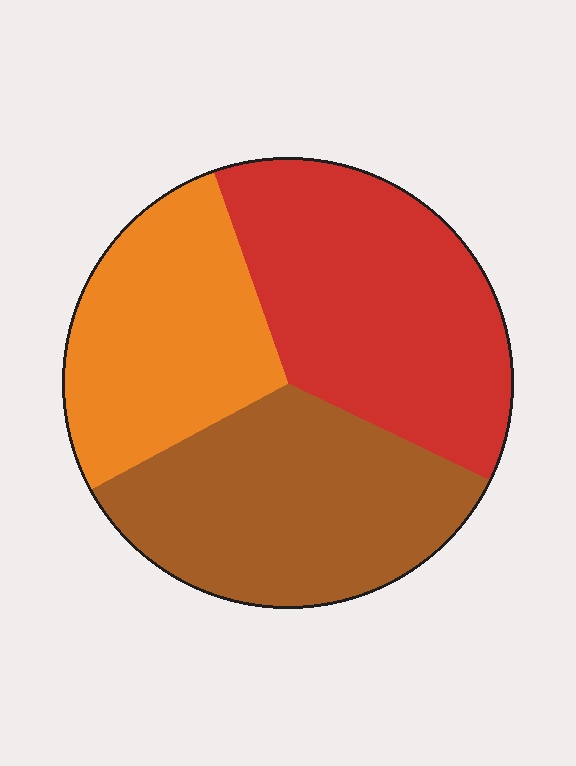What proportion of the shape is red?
Red takes up about three eighths (3/8) of the shape.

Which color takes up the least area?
Orange, at roughly 30%.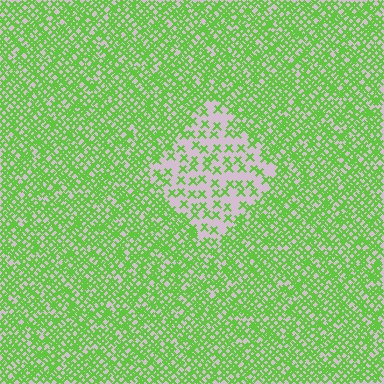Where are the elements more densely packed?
The elements are more densely packed outside the diamond boundary.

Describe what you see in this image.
The image contains small lime elements arranged at two different densities. A diamond-shaped region is visible where the elements are less densely packed than the surrounding area.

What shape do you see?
I see a diamond.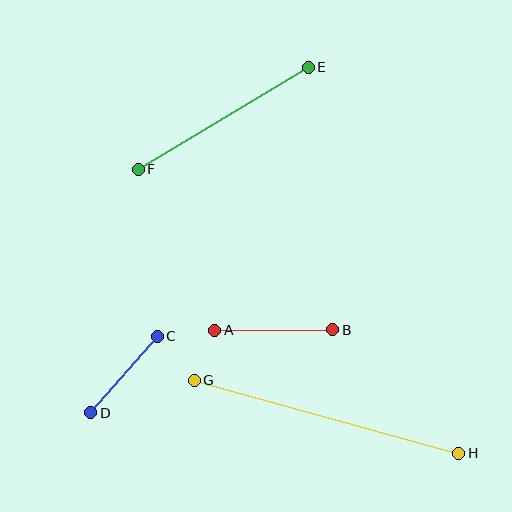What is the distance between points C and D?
The distance is approximately 101 pixels.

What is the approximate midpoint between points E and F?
The midpoint is at approximately (223, 118) pixels.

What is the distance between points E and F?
The distance is approximately 198 pixels.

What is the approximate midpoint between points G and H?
The midpoint is at approximately (326, 417) pixels.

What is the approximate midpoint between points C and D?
The midpoint is at approximately (124, 374) pixels.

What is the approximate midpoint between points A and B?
The midpoint is at approximately (274, 330) pixels.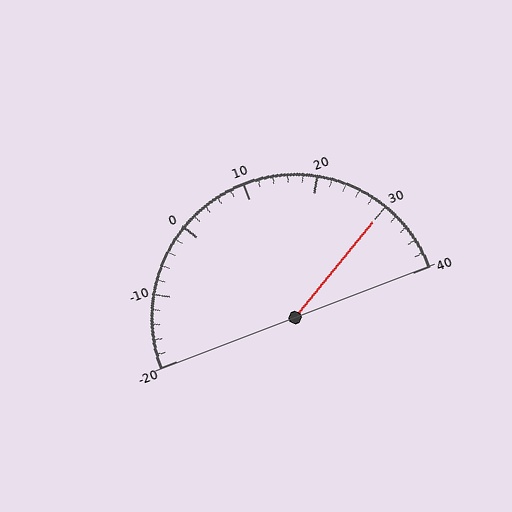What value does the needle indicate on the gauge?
The needle indicates approximately 30.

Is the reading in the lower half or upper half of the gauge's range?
The reading is in the upper half of the range (-20 to 40).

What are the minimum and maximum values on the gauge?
The gauge ranges from -20 to 40.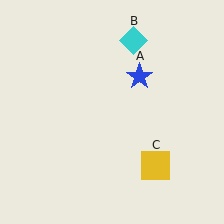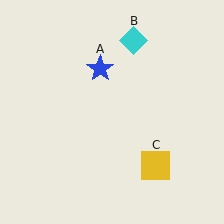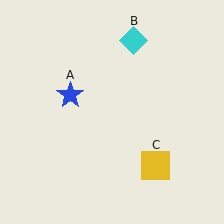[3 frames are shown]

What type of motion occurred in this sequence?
The blue star (object A) rotated counterclockwise around the center of the scene.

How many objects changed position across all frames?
1 object changed position: blue star (object A).